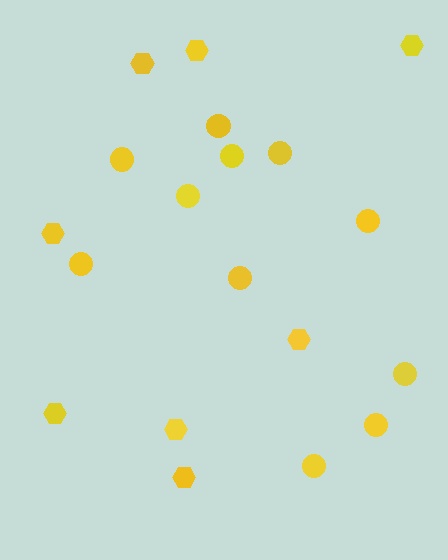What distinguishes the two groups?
There are 2 groups: one group of circles (11) and one group of hexagons (8).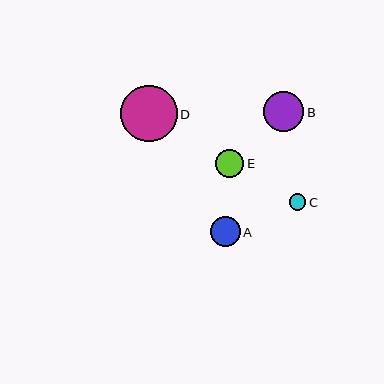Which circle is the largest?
Circle D is the largest with a size of approximately 56 pixels.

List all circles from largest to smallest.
From largest to smallest: D, B, A, E, C.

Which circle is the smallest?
Circle C is the smallest with a size of approximately 17 pixels.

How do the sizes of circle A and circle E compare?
Circle A and circle E are approximately the same size.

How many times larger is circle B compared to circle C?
Circle B is approximately 2.5 times the size of circle C.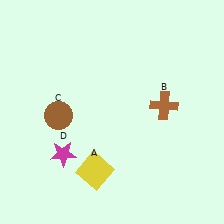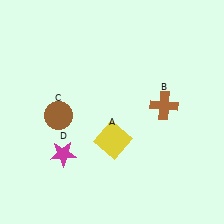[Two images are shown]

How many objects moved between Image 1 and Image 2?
1 object moved between the two images.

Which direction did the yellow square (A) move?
The yellow square (A) moved up.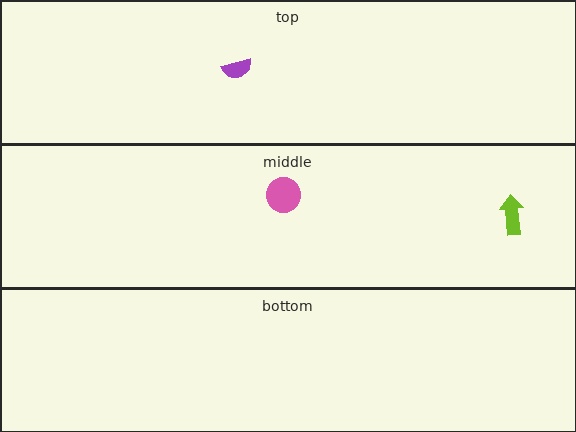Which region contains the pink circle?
The middle region.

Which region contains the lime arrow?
The middle region.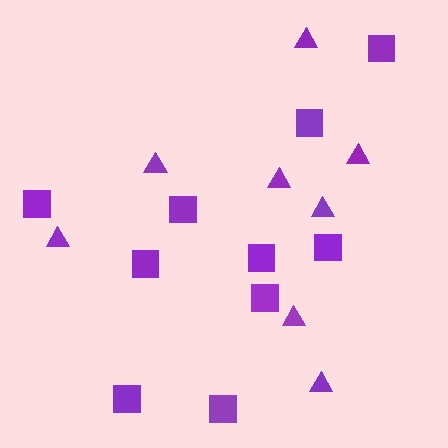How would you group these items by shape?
There are 2 groups: one group of squares (10) and one group of triangles (8).